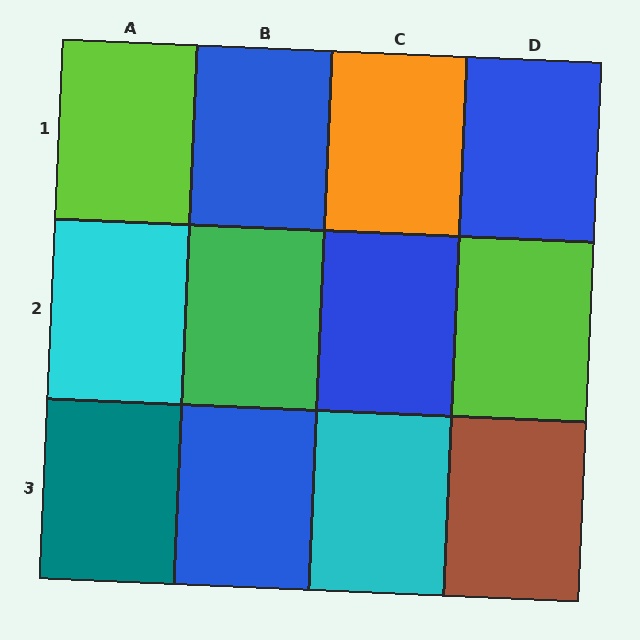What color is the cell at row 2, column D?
Lime.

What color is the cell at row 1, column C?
Orange.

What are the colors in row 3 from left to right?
Teal, blue, cyan, brown.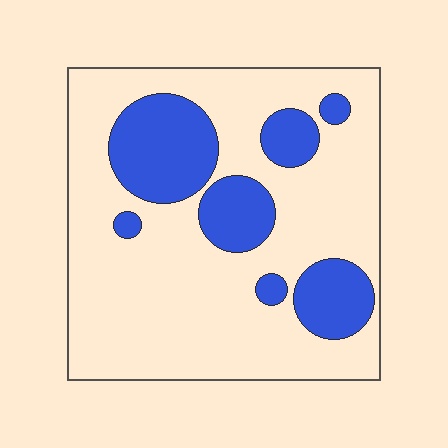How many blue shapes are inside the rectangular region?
7.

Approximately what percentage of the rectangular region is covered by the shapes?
Approximately 25%.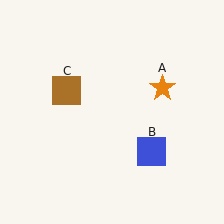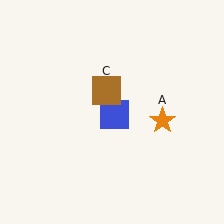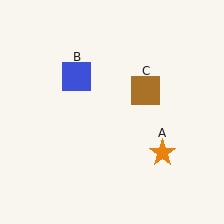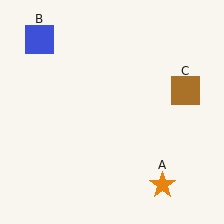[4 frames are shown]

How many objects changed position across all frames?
3 objects changed position: orange star (object A), blue square (object B), brown square (object C).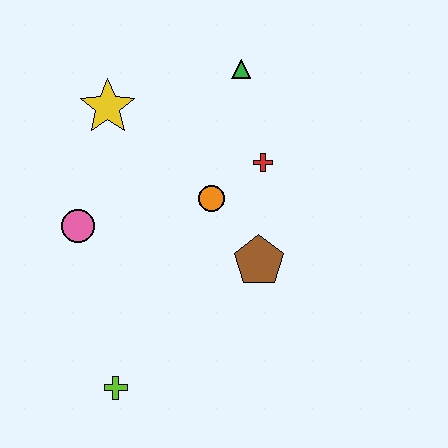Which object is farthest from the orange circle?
The lime cross is farthest from the orange circle.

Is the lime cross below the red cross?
Yes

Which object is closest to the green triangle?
The red cross is closest to the green triangle.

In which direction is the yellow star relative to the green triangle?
The yellow star is to the left of the green triangle.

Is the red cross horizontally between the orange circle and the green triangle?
No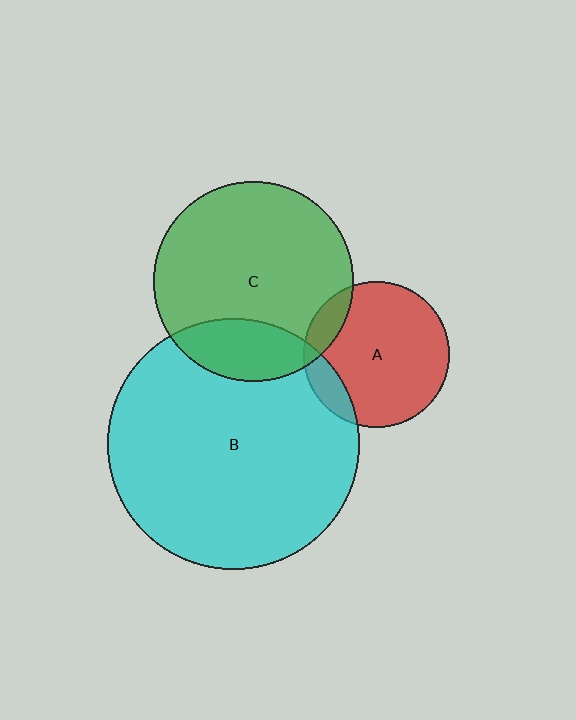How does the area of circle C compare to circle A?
Approximately 1.9 times.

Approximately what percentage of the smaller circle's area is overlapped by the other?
Approximately 10%.